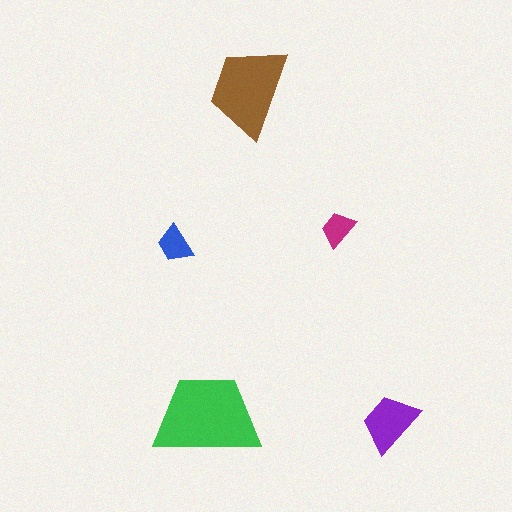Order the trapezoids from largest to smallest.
the green one, the brown one, the purple one, the blue one, the magenta one.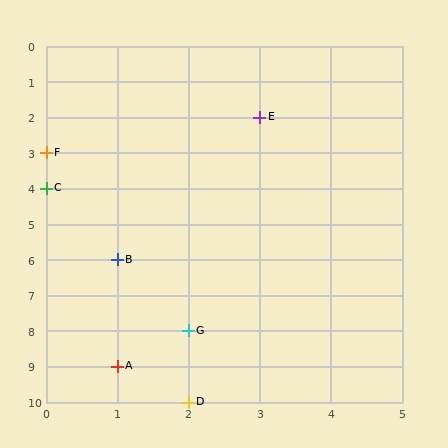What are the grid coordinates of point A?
Point A is at grid coordinates (1, 9).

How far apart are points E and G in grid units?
Points E and G are 1 column and 6 rows apart (about 6.1 grid units diagonally).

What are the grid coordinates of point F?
Point F is at grid coordinates (0, 3).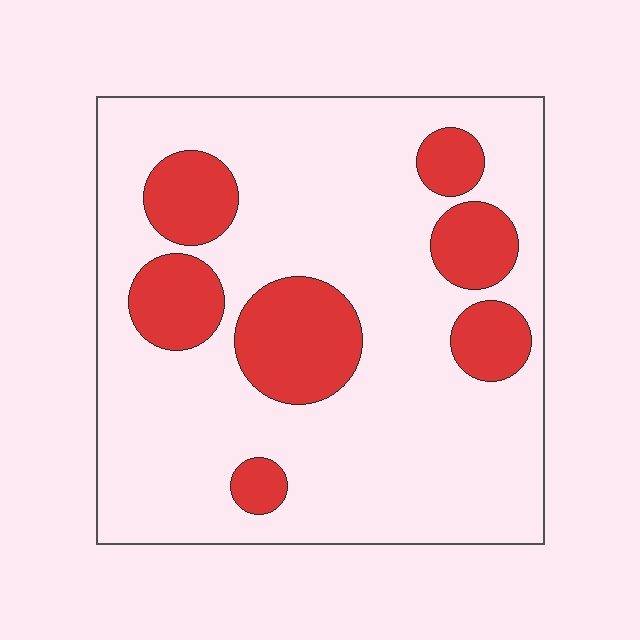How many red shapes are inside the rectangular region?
7.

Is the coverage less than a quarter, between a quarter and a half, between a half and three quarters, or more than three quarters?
Less than a quarter.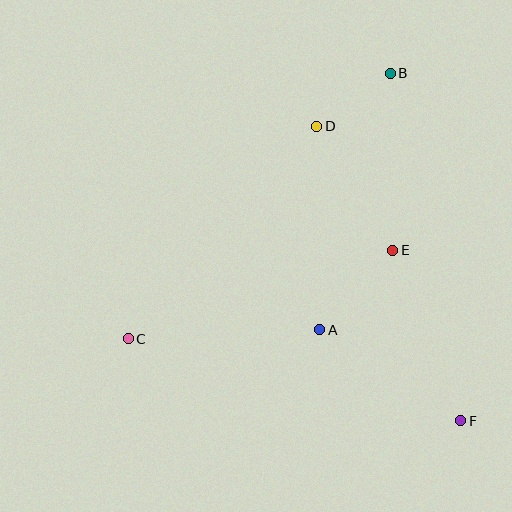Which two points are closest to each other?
Points B and D are closest to each other.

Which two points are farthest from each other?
Points B and C are farthest from each other.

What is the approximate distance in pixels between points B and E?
The distance between B and E is approximately 177 pixels.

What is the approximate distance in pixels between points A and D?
The distance between A and D is approximately 204 pixels.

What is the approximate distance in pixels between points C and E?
The distance between C and E is approximately 279 pixels.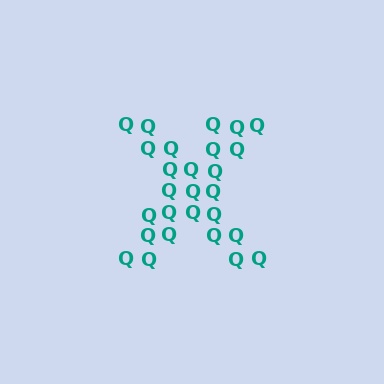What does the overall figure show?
The overall figure shows the letter X.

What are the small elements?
The small elements are letter Q's.